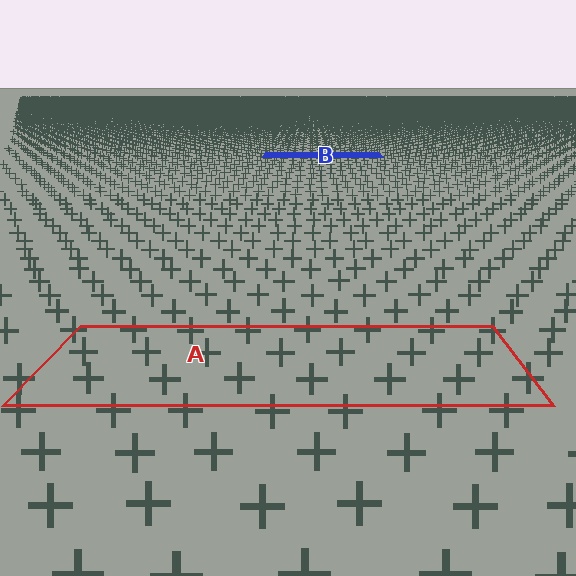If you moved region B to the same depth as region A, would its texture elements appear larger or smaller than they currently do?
They would appear larger. At a closer depth, the same texture elements are projected at a bigger on-screen size.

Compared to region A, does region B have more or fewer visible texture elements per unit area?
Region B has more texture elements per unit area — they are packed more densely because it is farther away.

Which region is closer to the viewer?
Region A is closer. The texture elements there are larger and more spread out.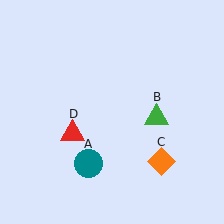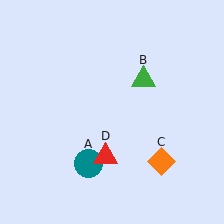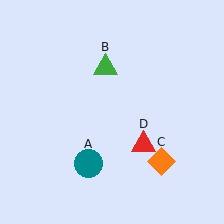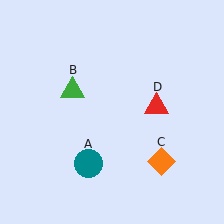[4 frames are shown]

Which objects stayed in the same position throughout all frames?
Teal circle (object A) and orange diamond (object C) remained stationary.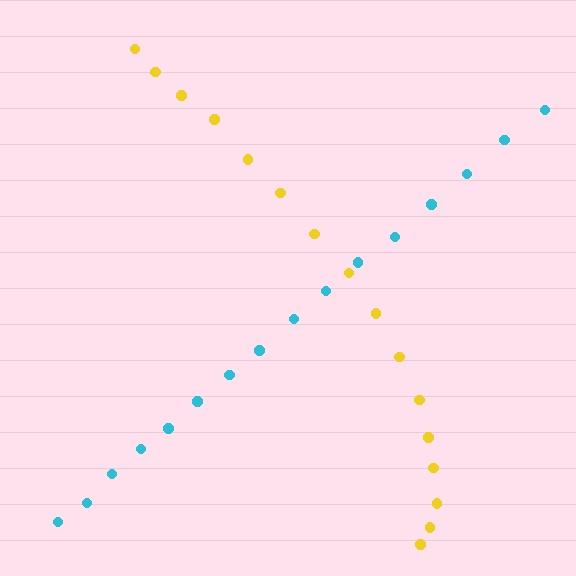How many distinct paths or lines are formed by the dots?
There are 2 distinct paths.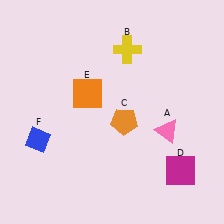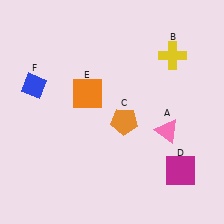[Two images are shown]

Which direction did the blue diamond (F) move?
The blue diamond (F) moved up.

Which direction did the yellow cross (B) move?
The yellow cross (B) moved right.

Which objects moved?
The objects that moved are: the yellow cross (B), the blue diamond (F).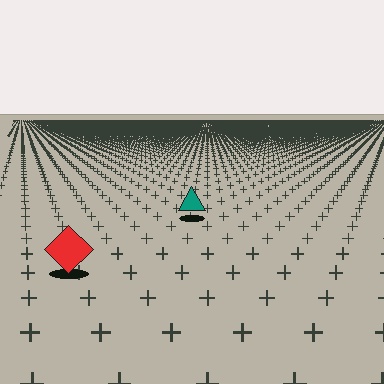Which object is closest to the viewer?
The red diamond is closest. The texture marks near it are larger and more spread out.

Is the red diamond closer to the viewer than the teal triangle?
Yes. The red diamond is closer — you can tell from the texture gradient: the ground texture is coarser near it.